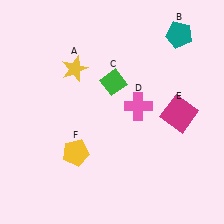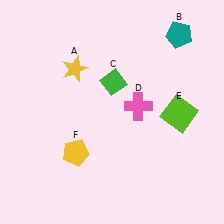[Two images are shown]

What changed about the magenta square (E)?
In Image 1, E is magenta. In Image 2, it changed to lime.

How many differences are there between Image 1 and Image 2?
There is 1 difference between the two images.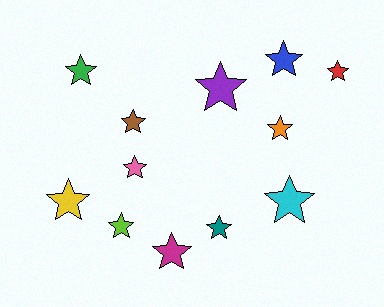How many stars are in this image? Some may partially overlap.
There are 12 stars.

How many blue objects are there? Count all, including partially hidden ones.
There is 1 blue object.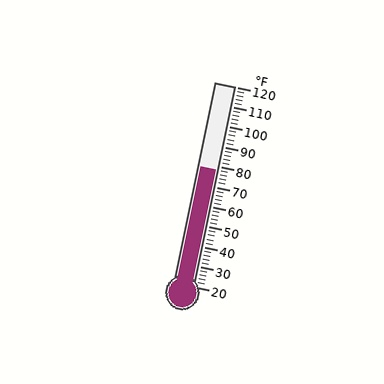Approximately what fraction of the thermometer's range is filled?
The thermometer is filled to approximately 60% of its range.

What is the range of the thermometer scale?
The thermometer scale ranges from 20°F to 120°F.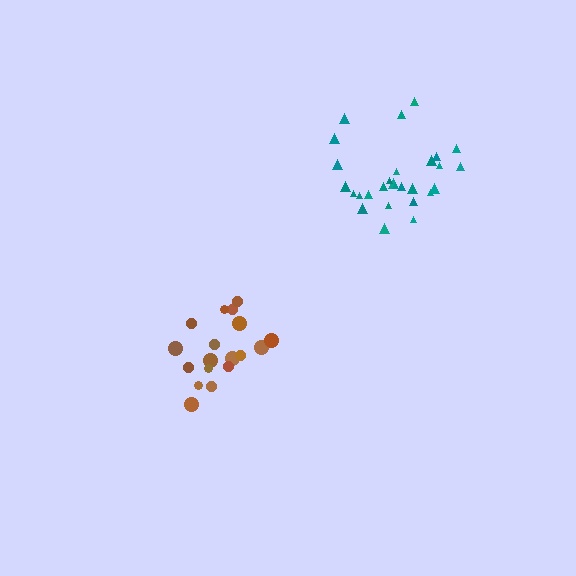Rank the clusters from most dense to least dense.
brown, teal.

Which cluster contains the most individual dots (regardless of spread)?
Teal (28).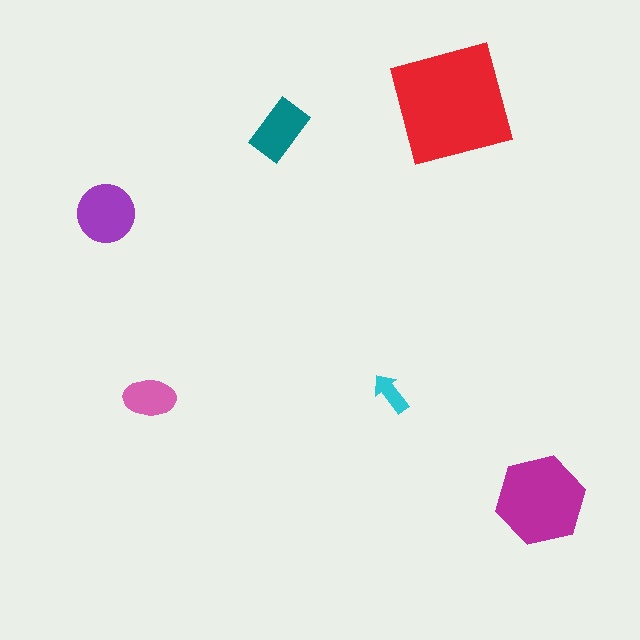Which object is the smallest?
The cyan arrow.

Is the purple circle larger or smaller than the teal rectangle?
Larger.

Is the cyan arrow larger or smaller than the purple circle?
Smaller.